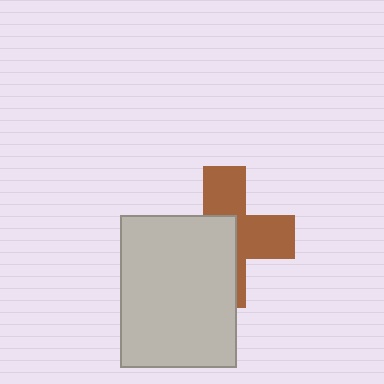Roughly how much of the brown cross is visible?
About half of it is visible (roughly 49%).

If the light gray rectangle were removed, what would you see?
You would see the complete brown cross.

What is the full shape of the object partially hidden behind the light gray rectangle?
The partially hidden object is a brown cross.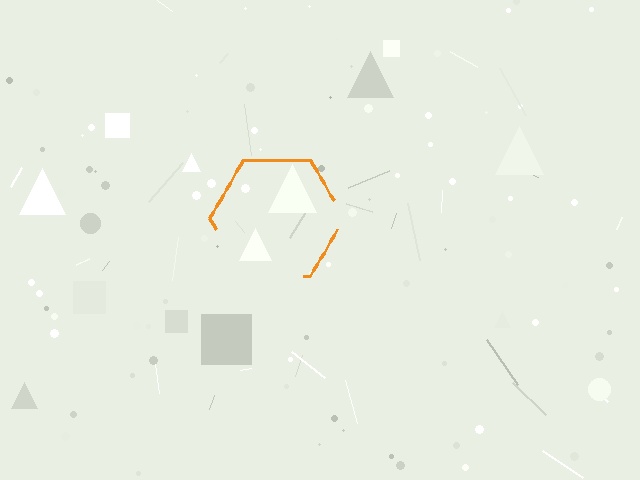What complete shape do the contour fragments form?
The contour fragments form a hexagon.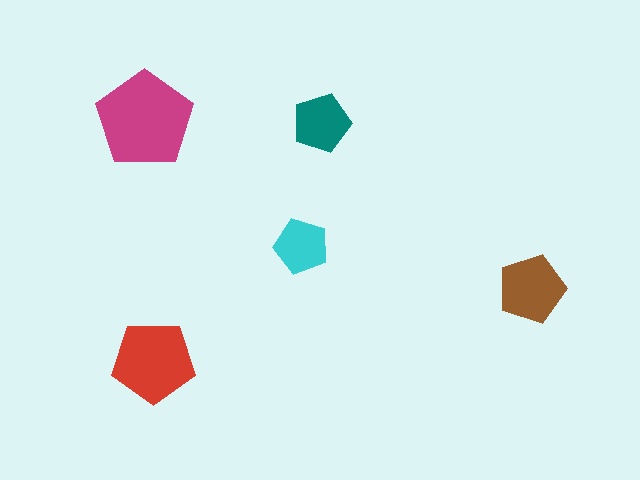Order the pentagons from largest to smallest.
the magenta one, the red one, the brown one, the teal one, the cyan one.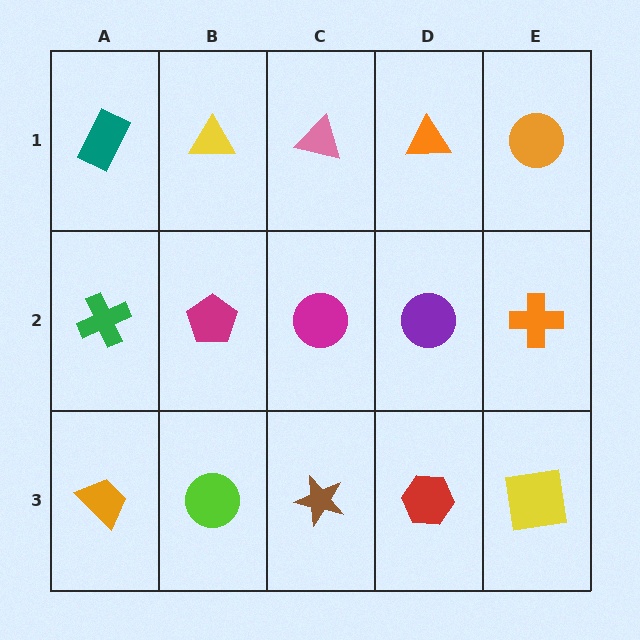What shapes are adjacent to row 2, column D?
An orange triangle (row 1, column D), a red hexagon (row 3, column D), a magenta circle (row 2, column C), an orange cross (row 2, column E).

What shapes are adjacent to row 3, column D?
A purple circle (row 2, column D), a brown star (row 3, column C), a yellow square (row 3, column E).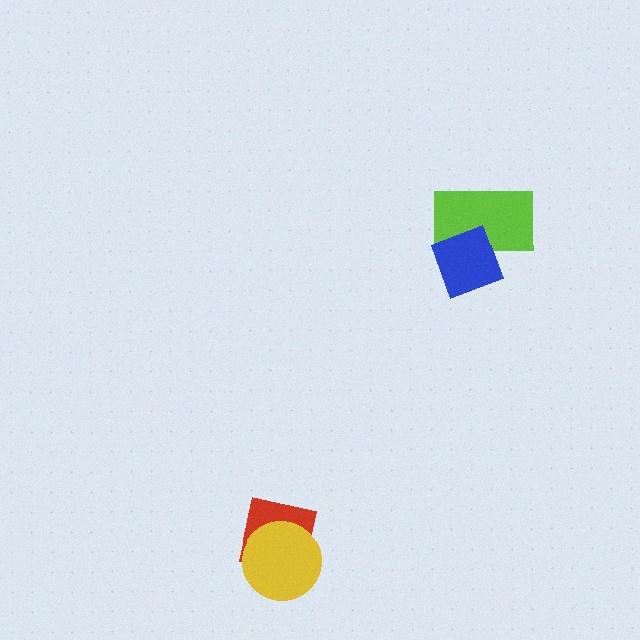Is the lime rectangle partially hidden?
Yes, it is partially covered by another shape.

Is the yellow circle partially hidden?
No, no other shape covers it.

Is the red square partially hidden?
Yes, it is partially covered by another shape.